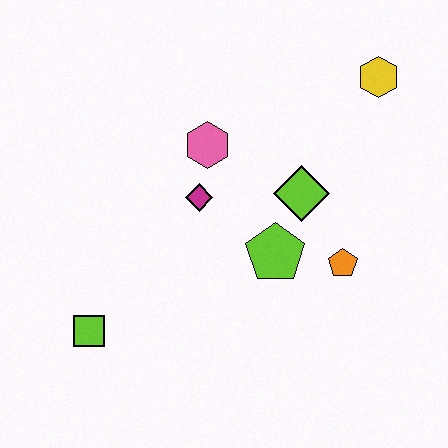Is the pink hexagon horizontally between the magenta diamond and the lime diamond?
Yes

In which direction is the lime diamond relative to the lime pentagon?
The lime diamond is above the lime pentagon.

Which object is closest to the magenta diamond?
The pink hexagon is closest to the magenta diamond.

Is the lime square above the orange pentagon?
No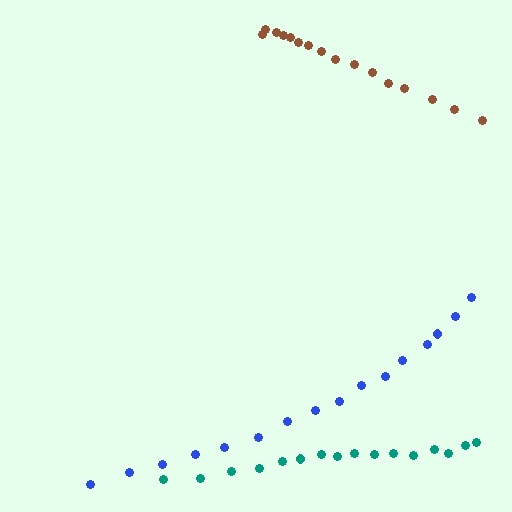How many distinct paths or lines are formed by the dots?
There are 3 distinct paths.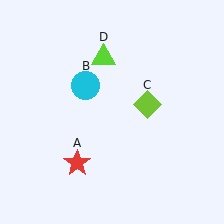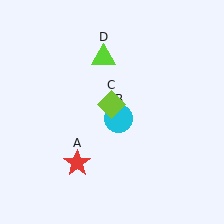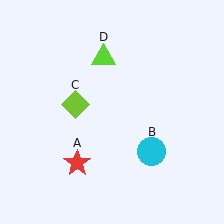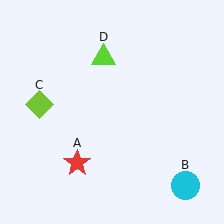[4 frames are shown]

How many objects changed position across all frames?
2 objects changed position: cyan circle (object B), lime diamond (object C).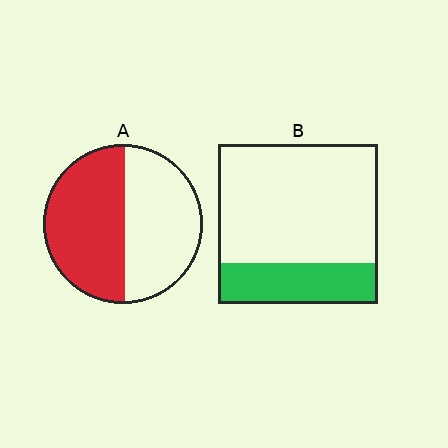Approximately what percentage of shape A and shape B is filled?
A is approximately 50% and B is approximately 25%.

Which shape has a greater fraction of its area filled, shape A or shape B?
Shape A.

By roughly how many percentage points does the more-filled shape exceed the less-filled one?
By roughly 25 percentage points (A over B).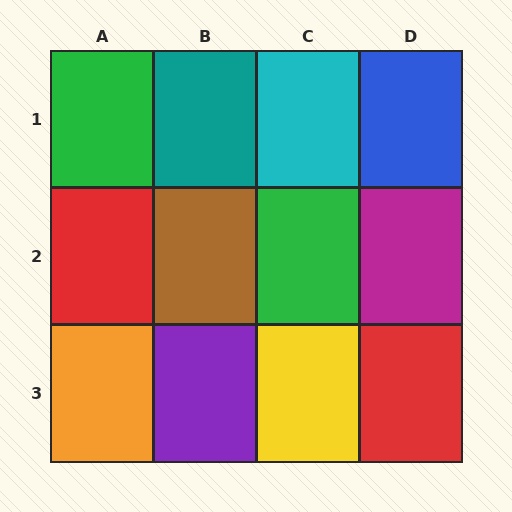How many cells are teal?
1 cell is teal.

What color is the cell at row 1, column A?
Green.